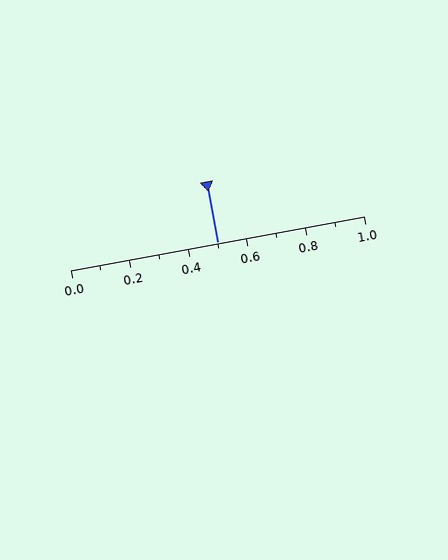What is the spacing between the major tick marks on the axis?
The major ticks are spaced 0.2 apart.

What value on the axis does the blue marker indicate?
The marker indicates approximately 0.5.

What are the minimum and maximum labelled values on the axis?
The axis runs from 0.0 to 1.0.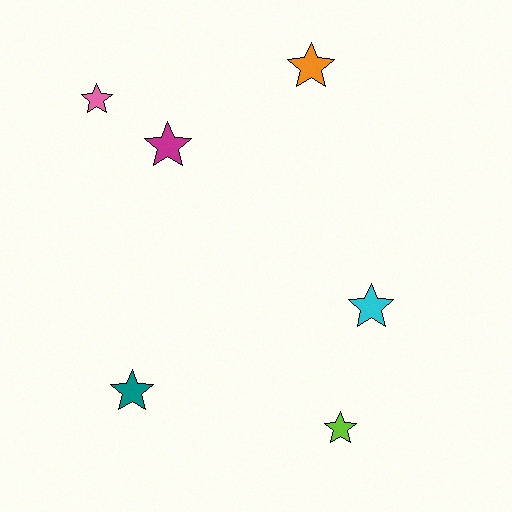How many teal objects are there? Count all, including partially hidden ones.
There is 1 teal object.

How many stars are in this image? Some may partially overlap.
There are 6 stars.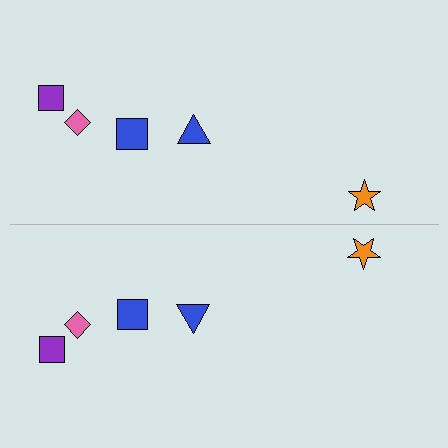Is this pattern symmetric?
Yes, this pattern has bilateral (reflection) symmetry.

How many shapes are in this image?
There are 10 shapes in this image.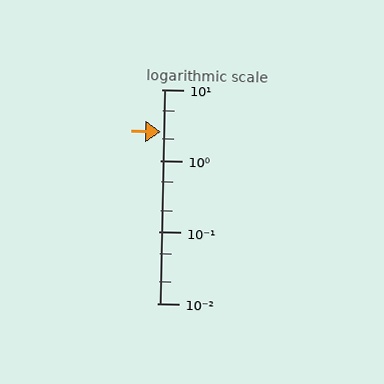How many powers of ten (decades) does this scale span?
The scale spans 3 decades, from 0.01 to 10.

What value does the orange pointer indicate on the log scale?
The pointer indicates approximately 2.5.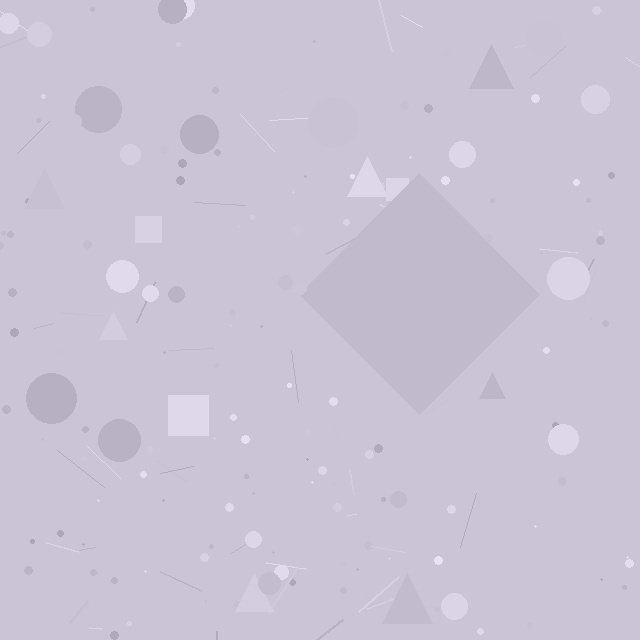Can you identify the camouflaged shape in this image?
The camouflaged shape is a diamond.